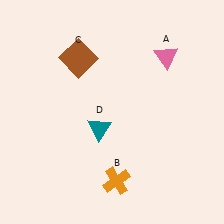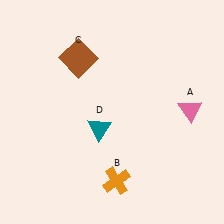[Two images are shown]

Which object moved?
The pink triangle (A) moved down.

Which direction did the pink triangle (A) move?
The pink triangle (A) moved down.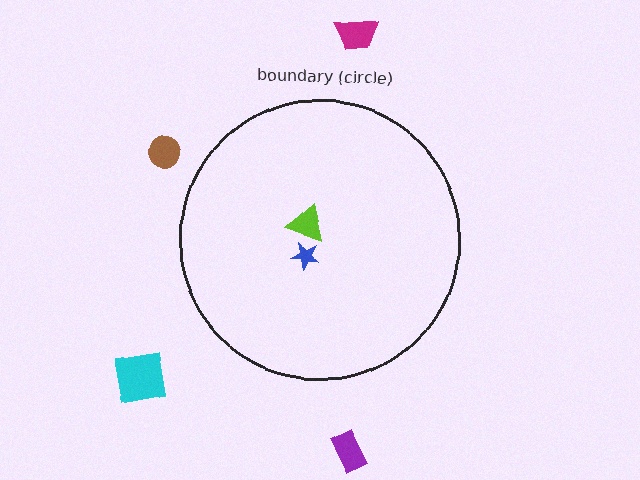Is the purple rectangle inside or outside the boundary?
Outside.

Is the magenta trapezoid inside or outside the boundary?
Outside.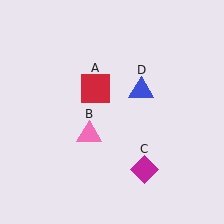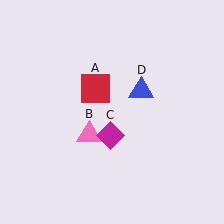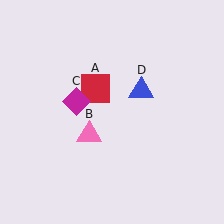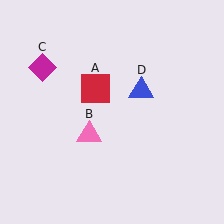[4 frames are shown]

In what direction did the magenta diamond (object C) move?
The magenta diamond (object C) moved up and to the left.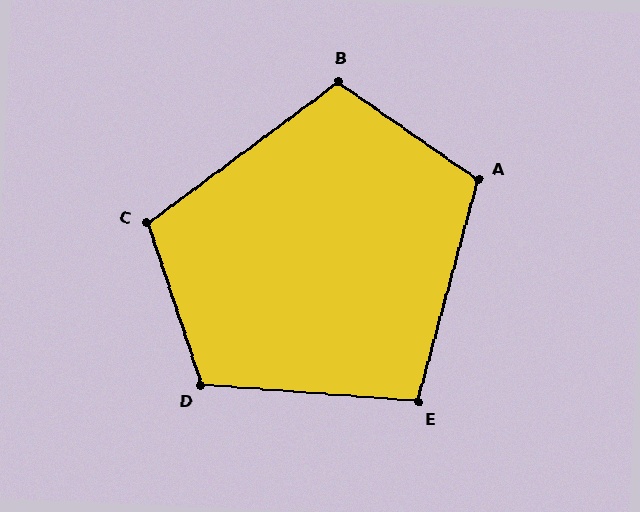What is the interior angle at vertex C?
Approximately 108 degrees (obtuse).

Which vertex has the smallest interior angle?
E, at approximately 101 degrees.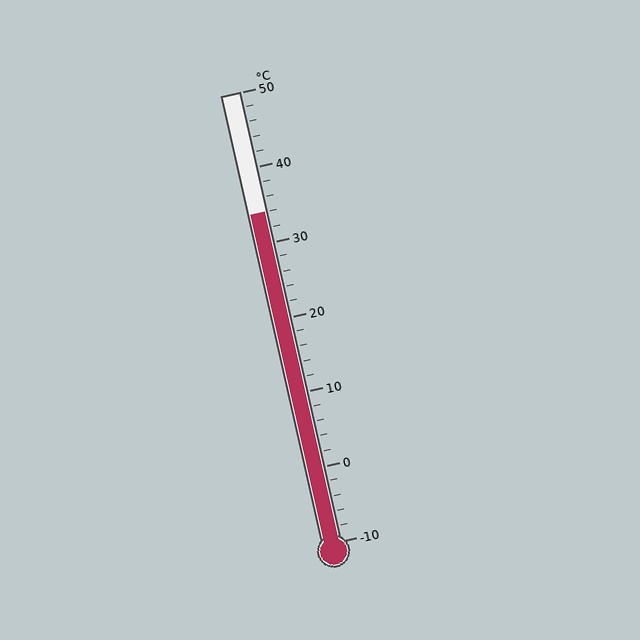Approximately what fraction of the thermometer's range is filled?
The thermometer is filled to approximately 75% of its range.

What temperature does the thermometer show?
The thermometer shows approximately 34°C.